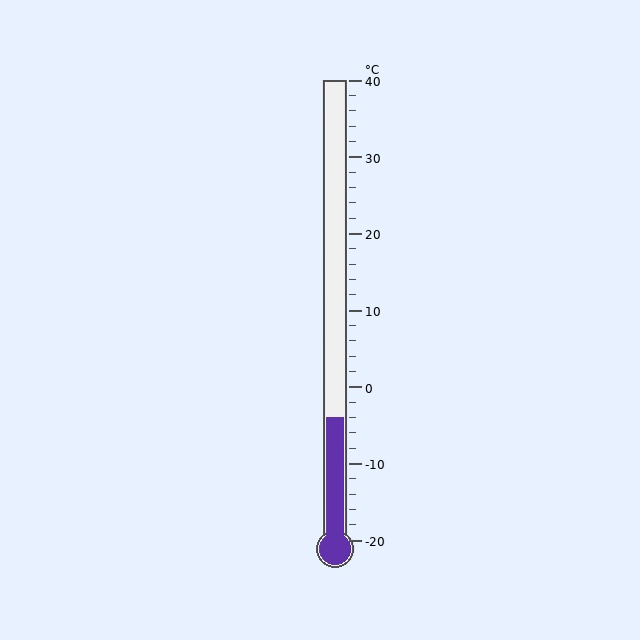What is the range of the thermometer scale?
The thermometer scale ranges from -20°C to 40°C.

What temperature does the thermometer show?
The thermometer shows approximately -4°C.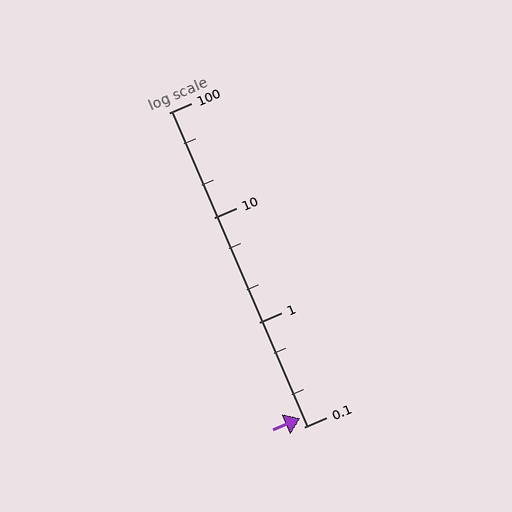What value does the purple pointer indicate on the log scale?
The pointer indicates approximately 0.12.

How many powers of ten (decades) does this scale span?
The scale spans 3 decades, from 0.1 to 100.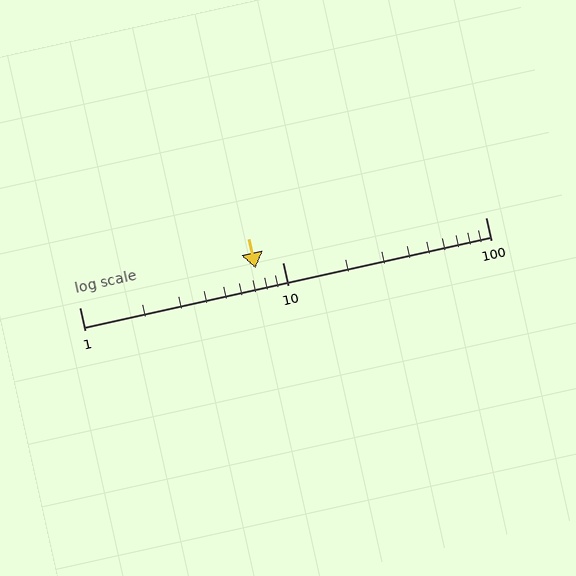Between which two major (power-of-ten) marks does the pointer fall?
The pointer is between 1 and 10.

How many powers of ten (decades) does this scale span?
The scale spans 2 decades, from 1 to 100.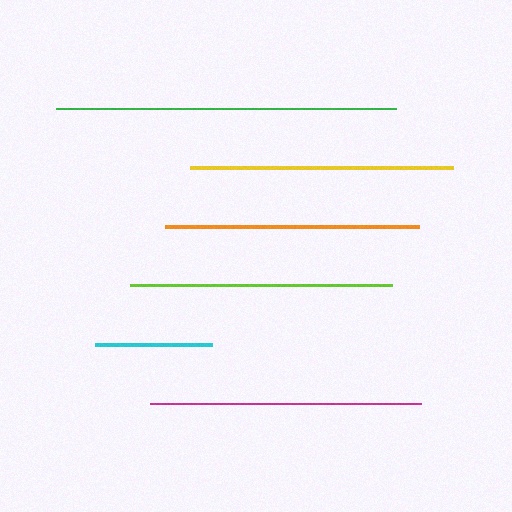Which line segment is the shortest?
The cyan line is the shortest at approximately 117 pixels.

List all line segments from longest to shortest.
From longest to shortest: green, magenta, yellow, lime, orange, cyan.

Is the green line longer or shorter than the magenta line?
The green line is longer than the magenta line.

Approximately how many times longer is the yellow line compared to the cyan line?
The yellow line is approximately 2.2 times the length of the cyan line.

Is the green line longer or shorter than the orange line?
The green line is longer than the orange line.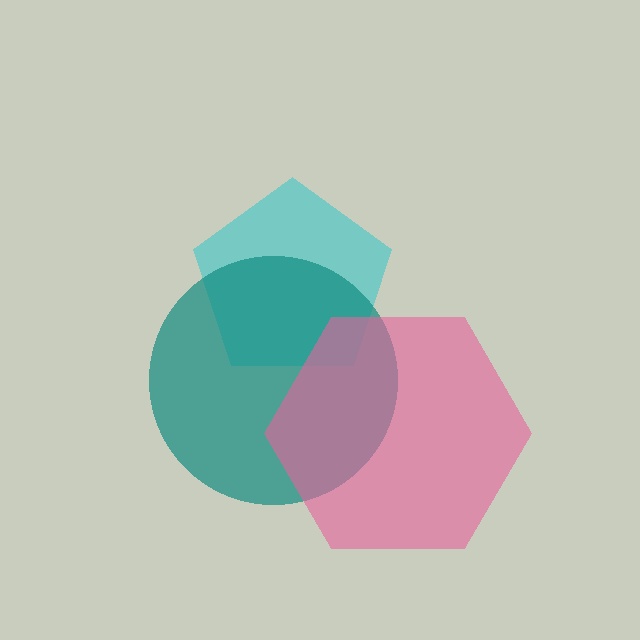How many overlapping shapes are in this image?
There are 3 overlapping shapes in the image.